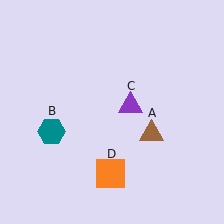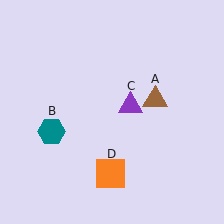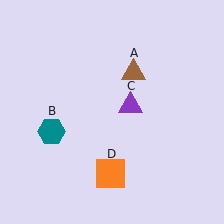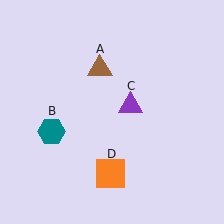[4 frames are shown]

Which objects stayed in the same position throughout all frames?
Teal hexagon (object B) and purple triangle (object C) and orange square (object D) remained stationary.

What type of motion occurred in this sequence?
The brown triangle (object A) rotated counterclockwise around the center of the scene.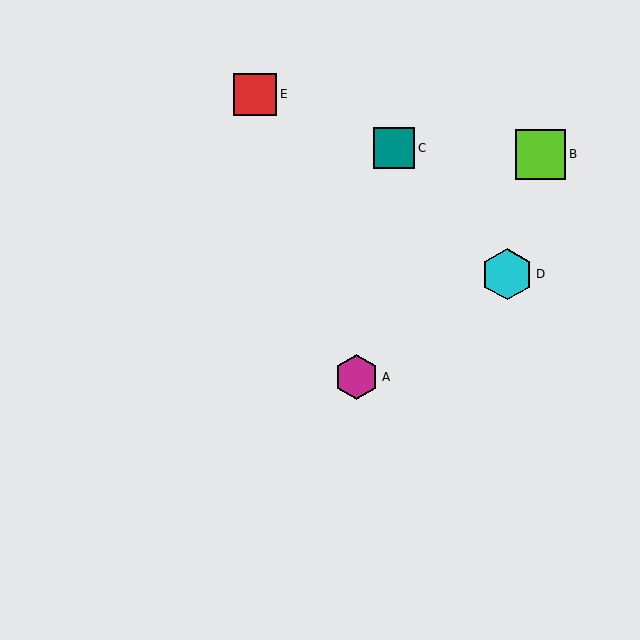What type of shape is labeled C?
Shape C is a teal square.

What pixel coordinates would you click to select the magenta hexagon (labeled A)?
Click at (356, 377) to select the magenta hexagon A.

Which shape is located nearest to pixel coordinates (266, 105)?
The red square (labeled E) at (255, 94) is nearest to that location.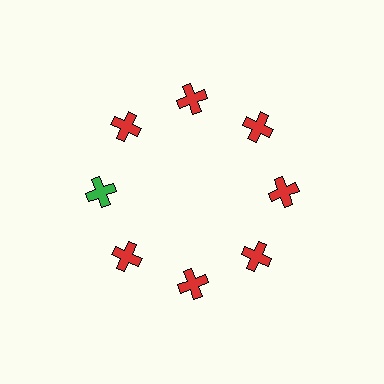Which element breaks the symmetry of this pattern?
The green cross at roughly the 9 o'clock position breaks the symmetry. All other shapes are red crosses.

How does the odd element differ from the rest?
It has a different color: green instead of red.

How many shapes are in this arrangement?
There are 8 shapes arranged in a ring pattern.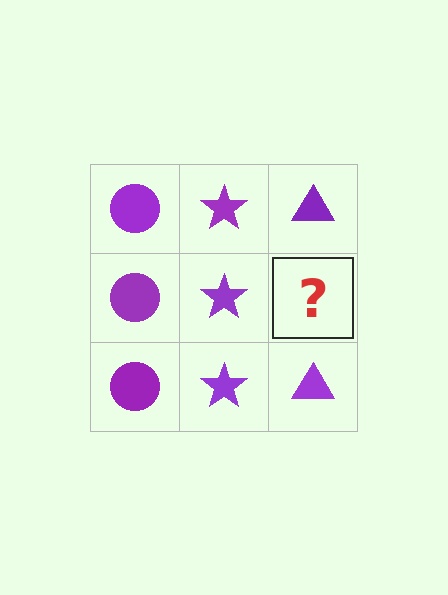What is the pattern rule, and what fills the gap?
The rule is that each column has a consistent shape. The gap should be filled with a purple triangle.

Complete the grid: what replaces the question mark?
The question mark should be replaced with a purple triangle.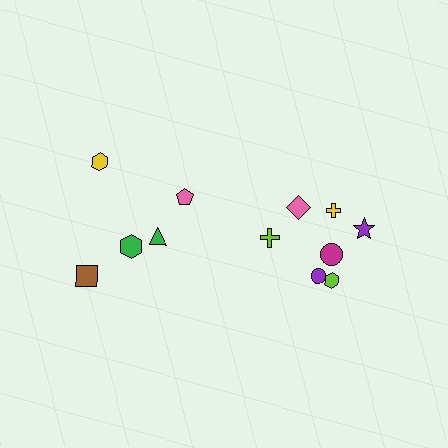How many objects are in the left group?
There are 5 objects.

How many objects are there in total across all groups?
There are 12 objects.